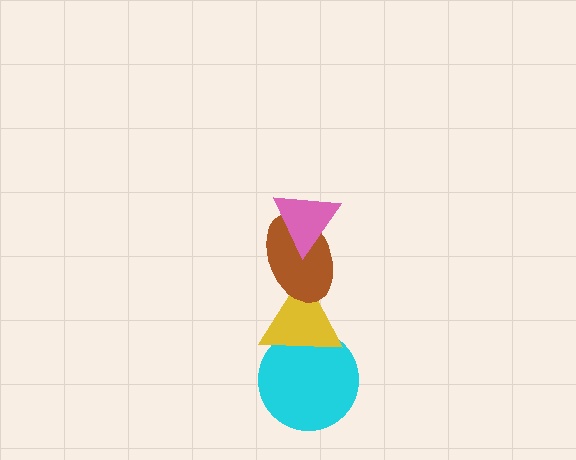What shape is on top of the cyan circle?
The yellow triangle is on top of the cyan circle.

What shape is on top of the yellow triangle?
The brown ellipse is on top of the yellow triangle.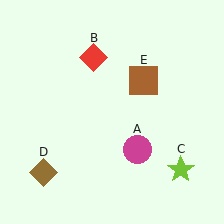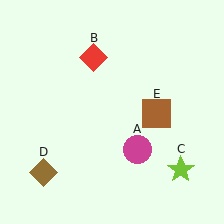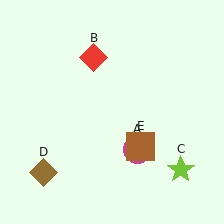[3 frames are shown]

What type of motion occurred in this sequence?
The brown square (object E) rotated clockwise around the center of the scene.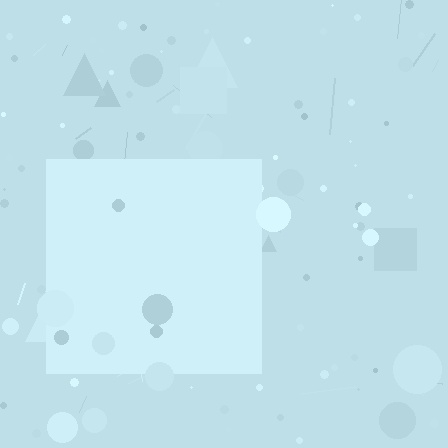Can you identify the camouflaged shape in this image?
The camouflaged shape is a square.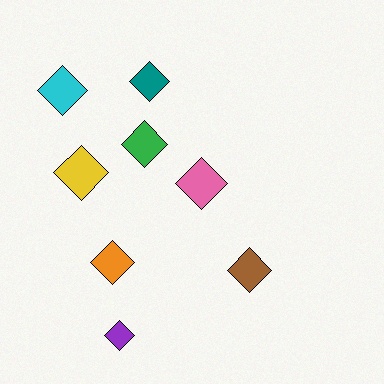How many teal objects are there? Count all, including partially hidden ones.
There is 1 teal object.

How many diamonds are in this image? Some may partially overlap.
There are 8 diamonds.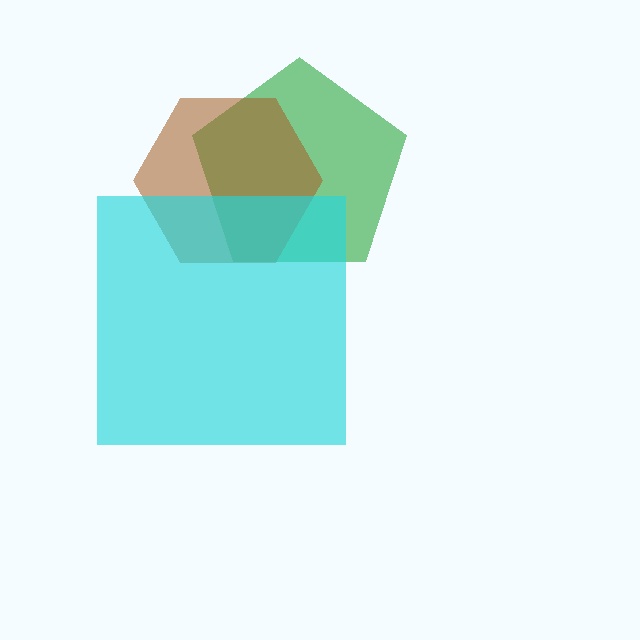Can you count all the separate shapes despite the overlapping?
Yes, there are 3 separate shapes.